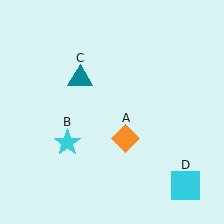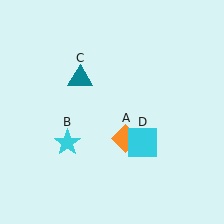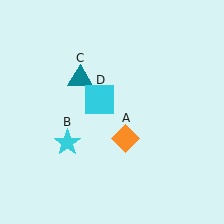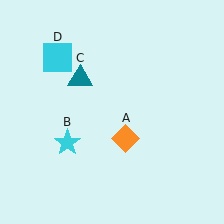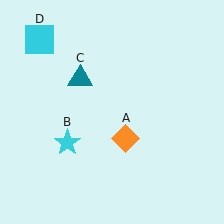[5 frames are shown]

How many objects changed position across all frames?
1 object changed position: cyan square (object D).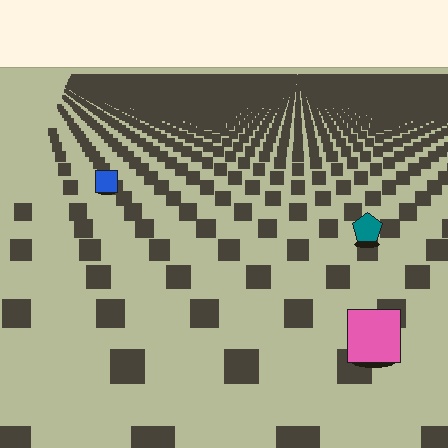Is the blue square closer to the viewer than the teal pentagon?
No. The teal pentagon is closer — you can tell from the texture gradient: the ground texture is coarser near it.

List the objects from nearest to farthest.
From nearest to farthest: the pink square, the teal pentagon, the blue square.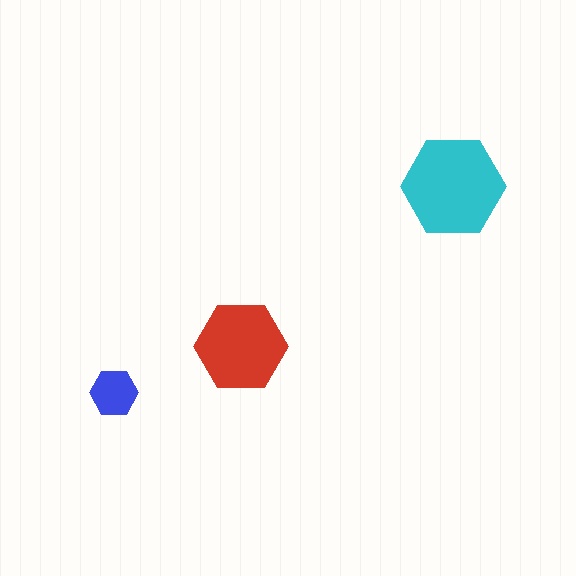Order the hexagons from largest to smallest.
the cyan one, the red one, the blue one.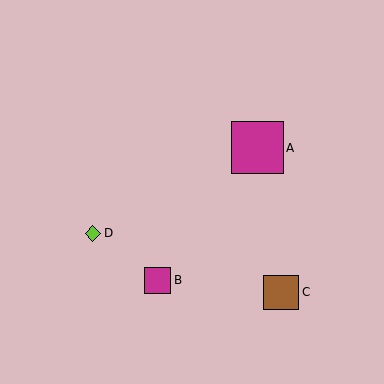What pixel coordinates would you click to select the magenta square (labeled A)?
Click at (257, 148) to select the magenta square A.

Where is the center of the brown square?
The center of the brown square is at (281, 293).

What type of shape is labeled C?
Shape C is a brown square.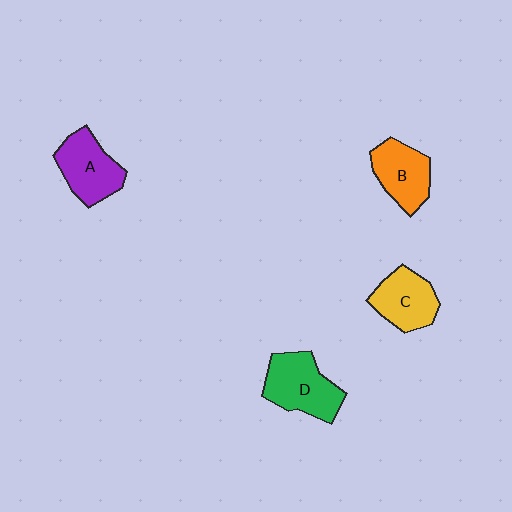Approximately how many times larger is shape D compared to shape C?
Approximately 1.2 times.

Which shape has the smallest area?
Shape C (yellow).